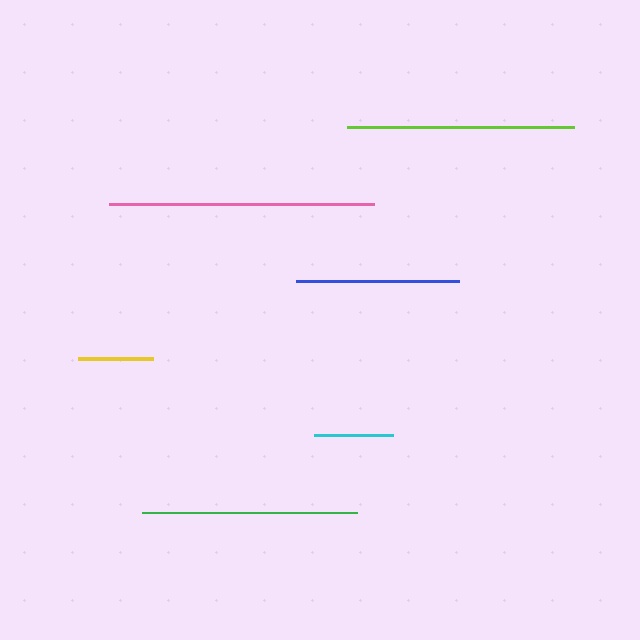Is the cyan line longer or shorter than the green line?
The green line is longer than the cyan line.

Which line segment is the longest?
The pink line is the longest at approximately 265 pixels.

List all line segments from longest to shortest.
From longest to shortest: pink, lime, green, blue, cyan, yellow.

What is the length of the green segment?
The green segment is approximately 215 pixels long.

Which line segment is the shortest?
The yellow line is the shortest at approximately 75 pixels.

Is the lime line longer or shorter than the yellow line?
The lime line is longer than the yellow line.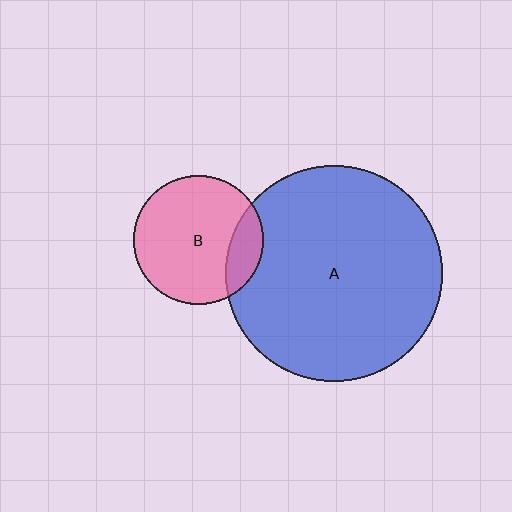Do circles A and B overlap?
Yes.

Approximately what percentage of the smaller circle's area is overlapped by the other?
Approximately 15%.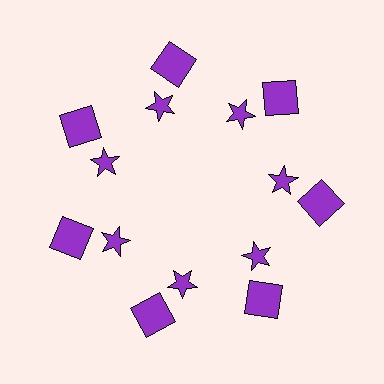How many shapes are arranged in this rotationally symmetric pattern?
There are 14 shapes, arranged in 7 groups of 2.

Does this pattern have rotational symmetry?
Yes, this pattern has 7-fold rotational symmetry. It looks the same after rotating 51 degrees around the center.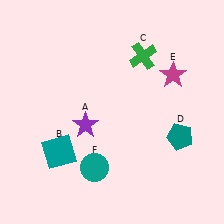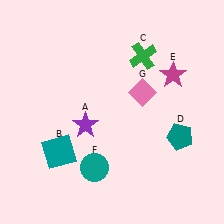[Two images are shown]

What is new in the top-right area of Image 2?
A pink diamond (G) was added in the top-right area of Image 2.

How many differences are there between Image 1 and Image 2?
There is 1 difference between the two images.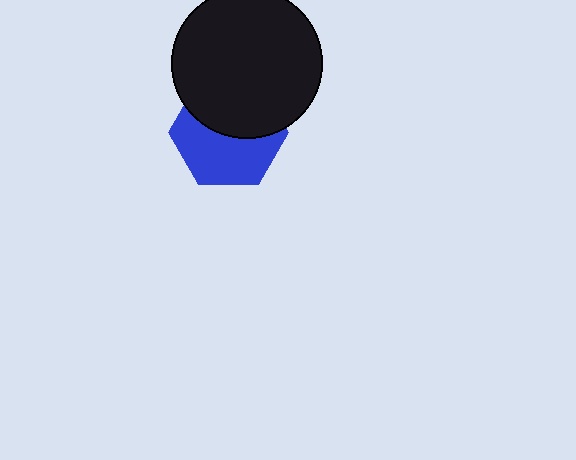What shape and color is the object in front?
The object in front is a black circle.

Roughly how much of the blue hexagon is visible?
About half of it is visible (roughly 53%).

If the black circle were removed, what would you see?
You would see the complete blue hexagon.